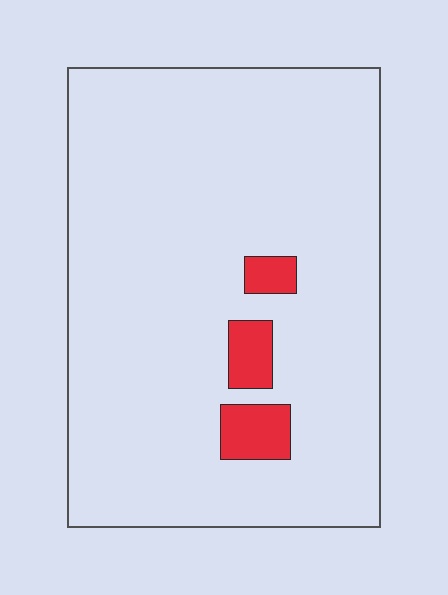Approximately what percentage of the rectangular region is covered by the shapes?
Approximately 5%.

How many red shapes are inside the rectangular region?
3.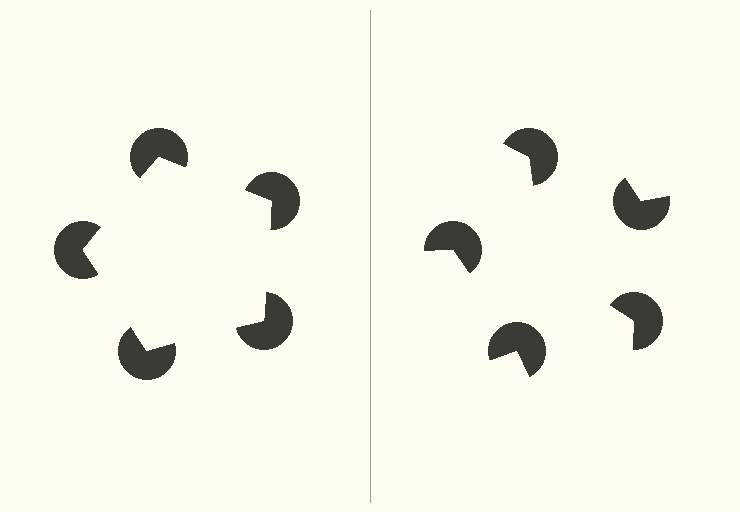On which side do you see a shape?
An illusory pentagon appears on the left side. On the right side the wedge cuts are rotated, so no coherent shape forms.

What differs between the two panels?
The pac-man discs are positioned identically on both sides; only the wedge orientations differ. On the left they align to a pentagon; on the right they are misaligned.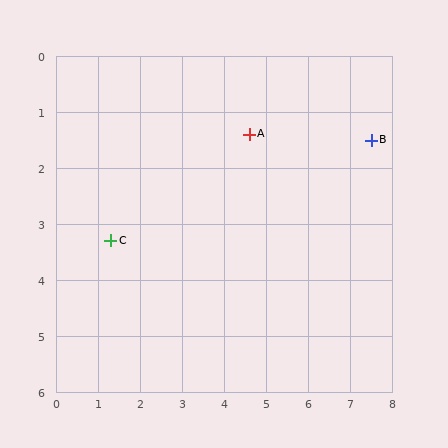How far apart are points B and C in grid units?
Points B and C are about 6.5 grid units apart.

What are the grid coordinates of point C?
Point C is at approximately (1.3, 3.3).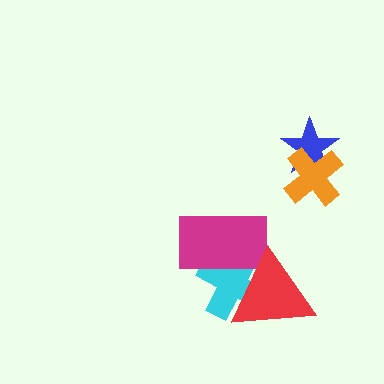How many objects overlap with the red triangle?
2 objects overlap with the red triangle.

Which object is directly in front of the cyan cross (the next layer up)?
The magenta rectangle is directly in front of the cyan cross.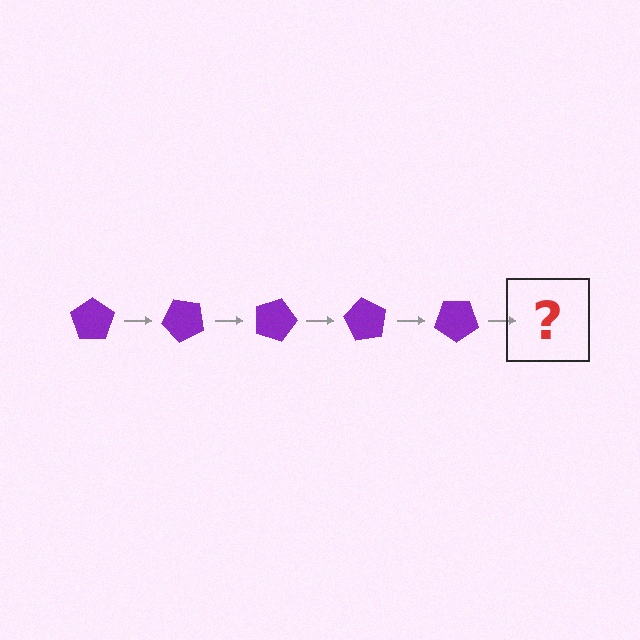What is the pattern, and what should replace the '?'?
The pattern is that the pentagon rotates 45 degrees each step. The '?' should be a purple pentagon rotated 225 degrees.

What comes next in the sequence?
The next element should be a purple pentagon rotated 225 degrees.